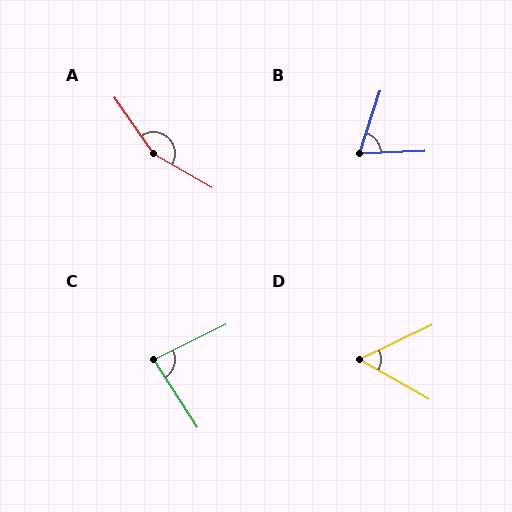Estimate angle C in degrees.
Approximately 83 degrees.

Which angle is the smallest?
D, at approximately 55 degrees.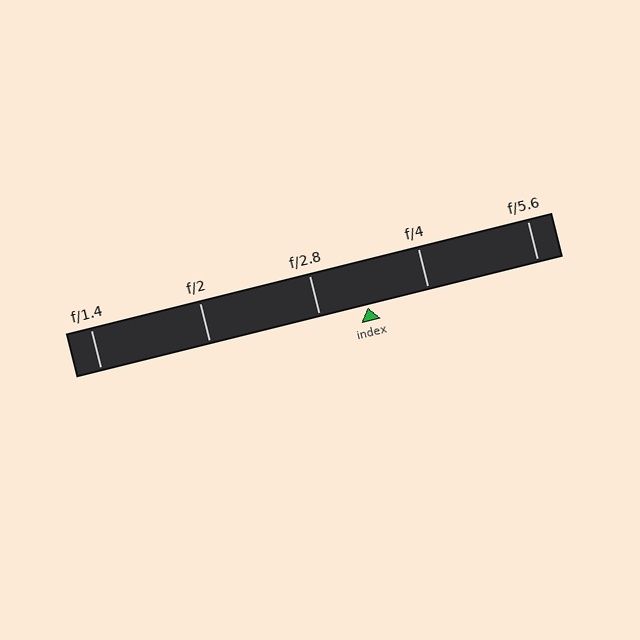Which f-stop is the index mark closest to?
The index mark is closest to f/2.8.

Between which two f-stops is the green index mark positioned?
The index mark is between f/2.8 and f/4.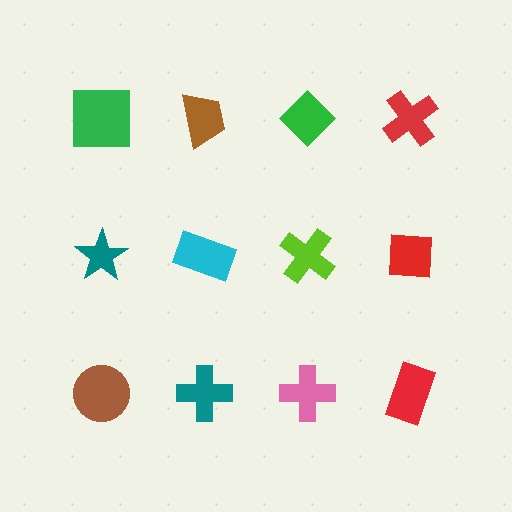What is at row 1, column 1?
A green square.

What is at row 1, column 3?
A green diamond.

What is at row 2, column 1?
A teal star.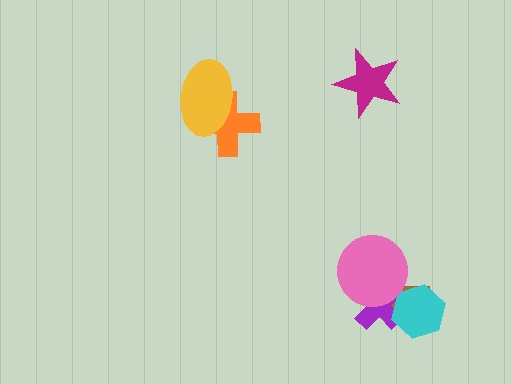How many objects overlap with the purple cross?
3 objects overlap with the purple cross.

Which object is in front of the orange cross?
The yellow ellipse is in front of the orange cross.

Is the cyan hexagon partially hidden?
No, no other shape covers it.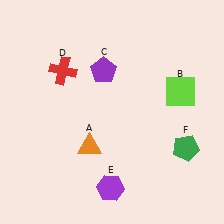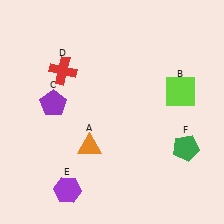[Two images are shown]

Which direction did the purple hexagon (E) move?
The purple hexagon (E) moved left.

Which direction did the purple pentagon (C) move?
The purple pentagon (C) moved left.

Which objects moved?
The objects that moved are: the purple pentagon (C), the purple hexagon (E).